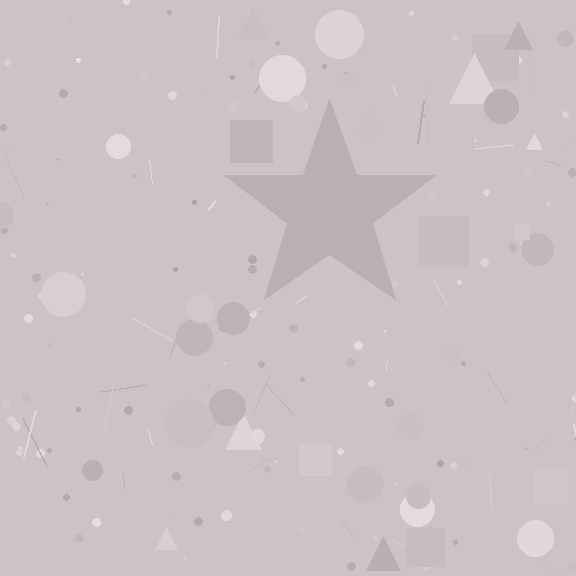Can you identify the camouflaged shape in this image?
The camouflaged shape is a star.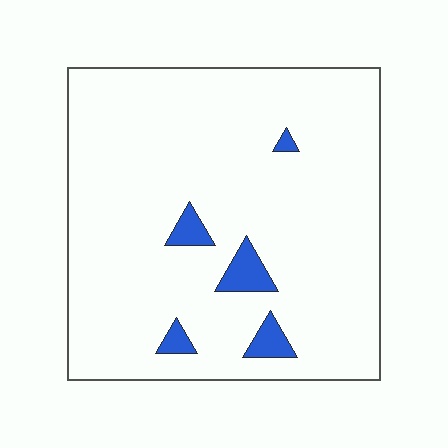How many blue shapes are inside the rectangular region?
5.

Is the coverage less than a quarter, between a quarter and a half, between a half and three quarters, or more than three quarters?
Less than a quarter.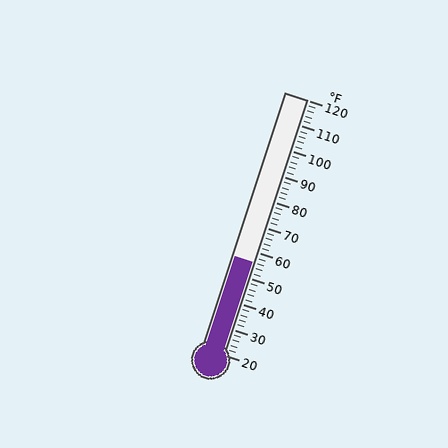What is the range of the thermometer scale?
The thermometer scale ranges from 20°F to 120°F.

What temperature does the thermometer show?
The thermometer shows approximately 56°F.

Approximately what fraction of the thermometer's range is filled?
The thermometer is filled to approximately 35% of its range.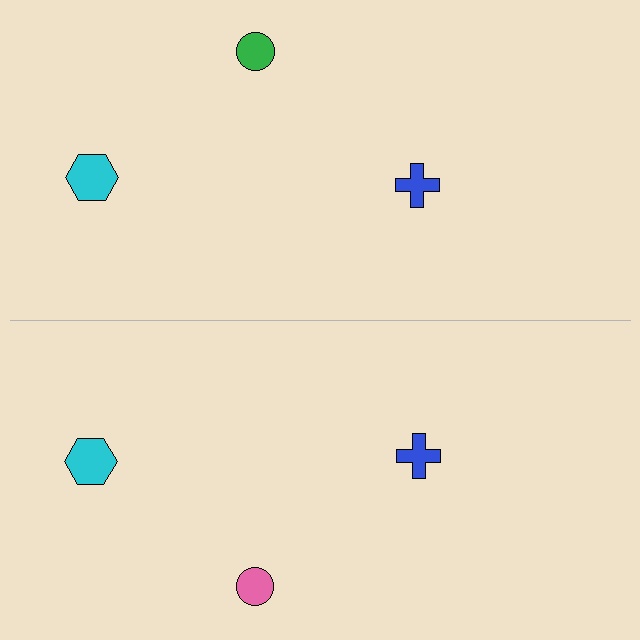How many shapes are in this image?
There are 6 shapes in this image.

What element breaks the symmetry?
The pink circle on the bottom side breaks the symmetry — its mirror counterpart is green.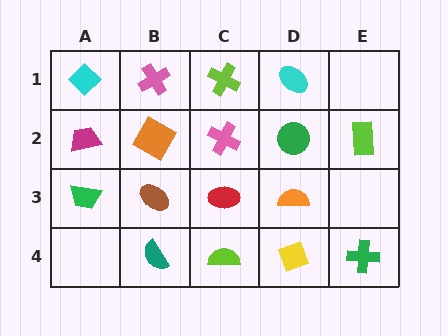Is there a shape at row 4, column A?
No, that cell is empty.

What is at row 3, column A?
A green trapezoid.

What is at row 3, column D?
An orange semicircle.